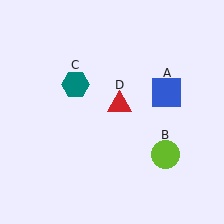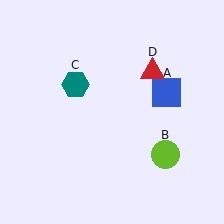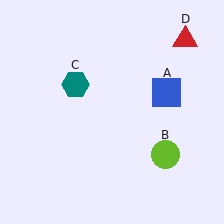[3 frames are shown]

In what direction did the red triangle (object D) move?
The red triangle (object D) moved up and to the right.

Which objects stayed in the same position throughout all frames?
Blue square (object A) and lime circle (object B) and teal hexagon (object C) remained stationary.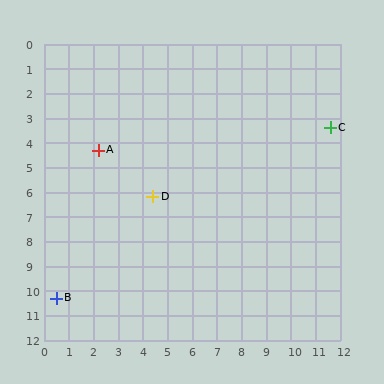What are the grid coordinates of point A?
Point A is at approximately (2.2, 4.3).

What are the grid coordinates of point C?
Point C is at approximately (11.6, 3.4).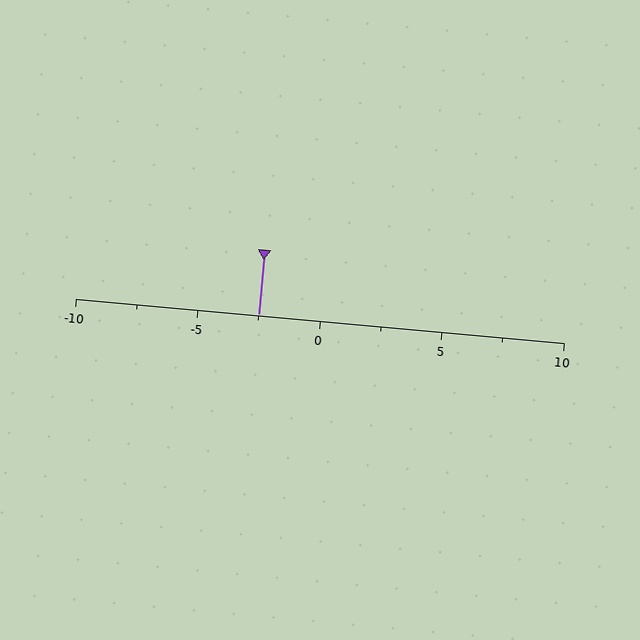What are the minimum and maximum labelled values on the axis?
The axis runs from -10 to 10.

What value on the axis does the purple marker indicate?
The marker indicates approximately -2.5.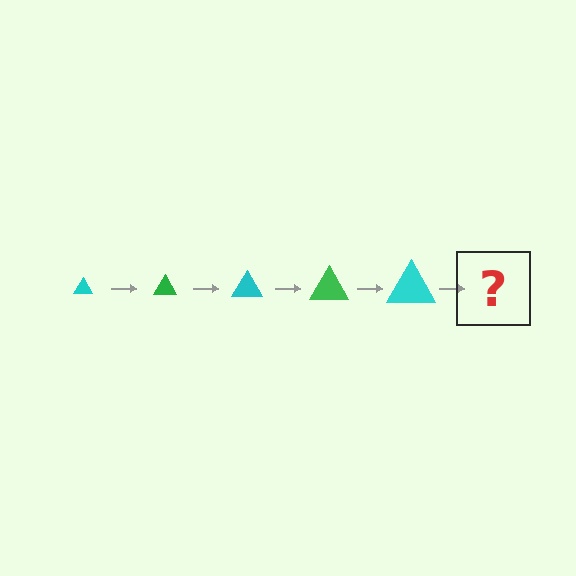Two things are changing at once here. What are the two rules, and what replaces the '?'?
The two rules are that the triangle grows larger each step and the color cycles through cyan and green. The '?' should be a green triangle, larger than the previous one.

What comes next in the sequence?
The next element should be a green triangle, larger than the previous one.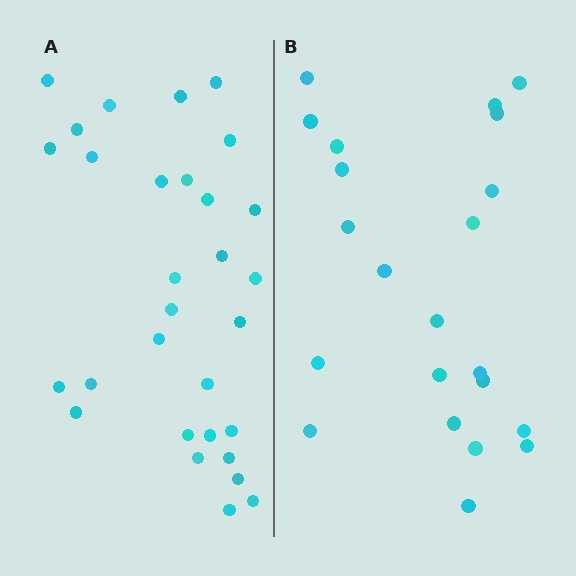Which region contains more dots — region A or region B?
Region A (the left region) has more dots.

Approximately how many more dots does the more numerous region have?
Region A has roughly 8 or so more dots than region B.